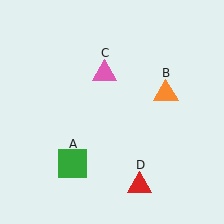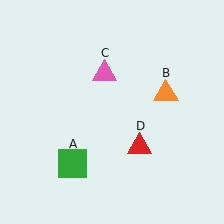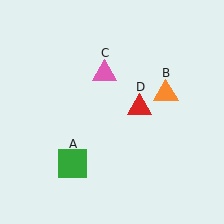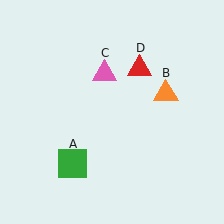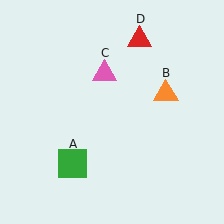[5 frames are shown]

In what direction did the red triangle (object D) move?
The red triangle (object D) moved up.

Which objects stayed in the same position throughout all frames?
Green square (object A) and orange triangle (object B) and pink triangle (object C) remained stationary.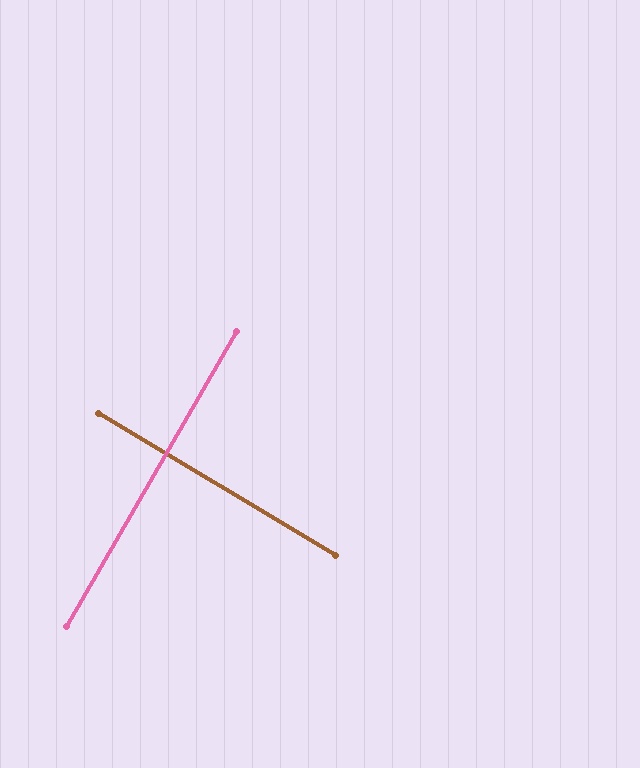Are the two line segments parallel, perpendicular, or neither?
Perpendicular — they meet at approximately 89°.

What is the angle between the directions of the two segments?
Approximately 89 degrees.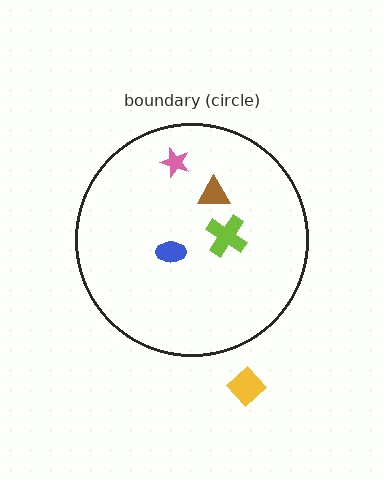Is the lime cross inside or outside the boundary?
Inside.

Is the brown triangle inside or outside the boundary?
Inside.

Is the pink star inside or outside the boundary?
Inside.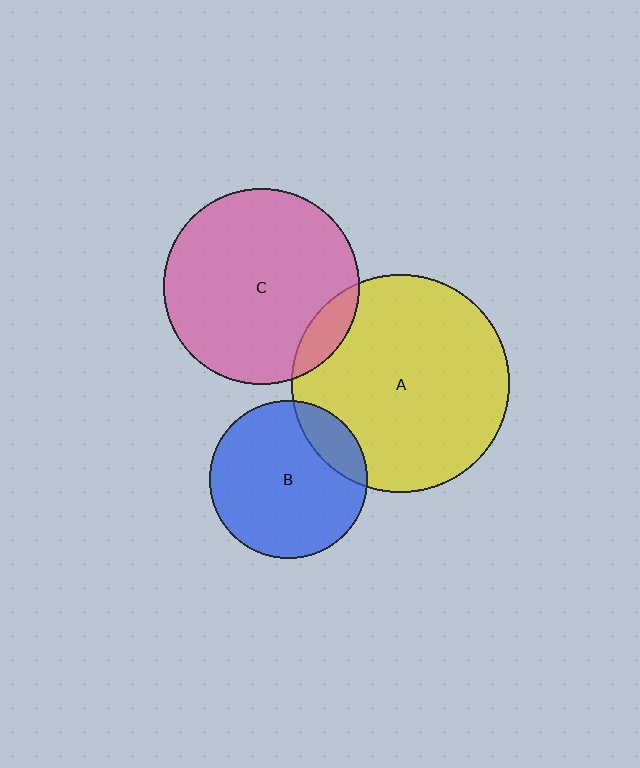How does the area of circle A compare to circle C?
Approximately 1.2 times.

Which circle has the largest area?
Circle A (yellow).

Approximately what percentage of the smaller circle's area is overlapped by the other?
Approximately 15%.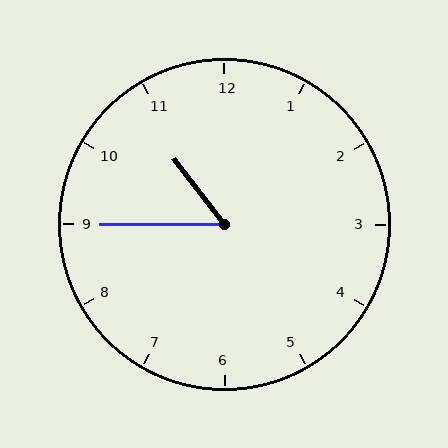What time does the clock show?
10:45.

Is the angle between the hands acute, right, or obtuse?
It is acute.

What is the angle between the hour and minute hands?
Approximately 52 degrees.